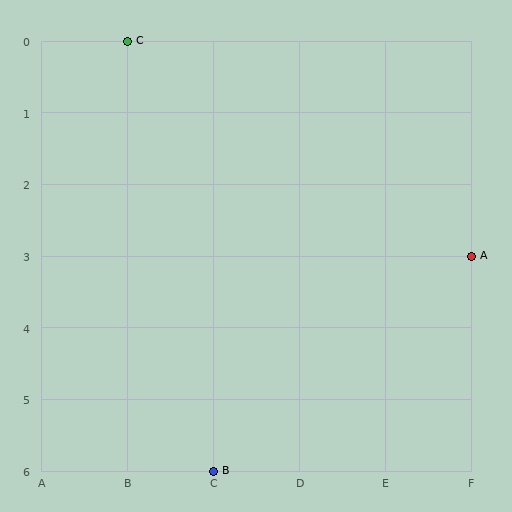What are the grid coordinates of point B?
Point B is at grid coordinates (C, 6).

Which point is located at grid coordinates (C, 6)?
Point B is at (C, 6).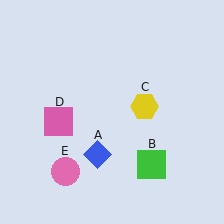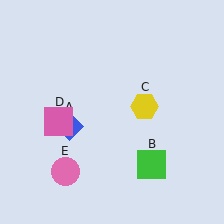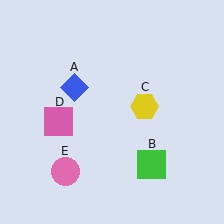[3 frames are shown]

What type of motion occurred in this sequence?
The blue diamond (object A) rotated clockwise around the center of the scene.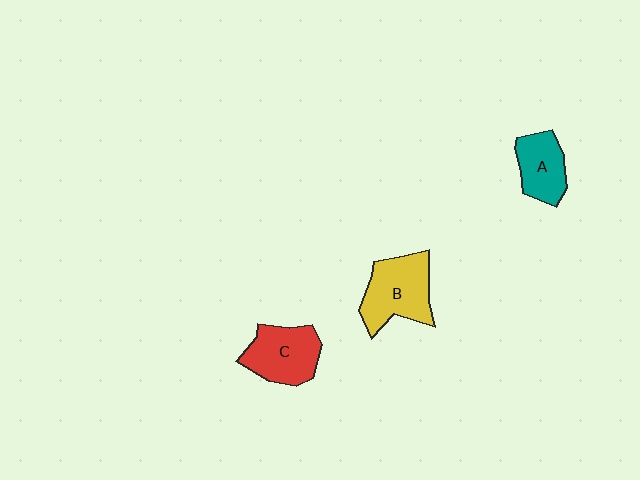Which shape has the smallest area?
Shape A (teal).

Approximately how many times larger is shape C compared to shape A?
Approximately 1.3 times.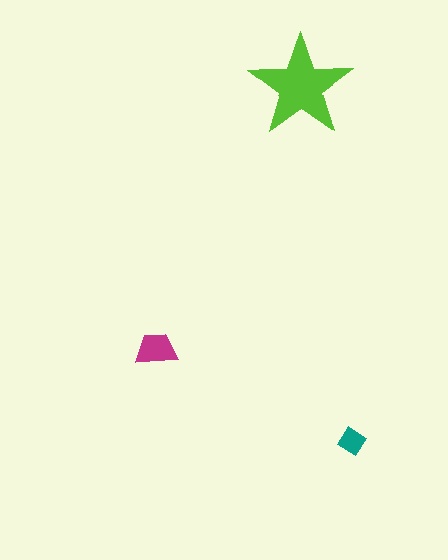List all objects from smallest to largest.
The teal diamond, the magenta trapezoid, the lime star.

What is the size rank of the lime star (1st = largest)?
1st.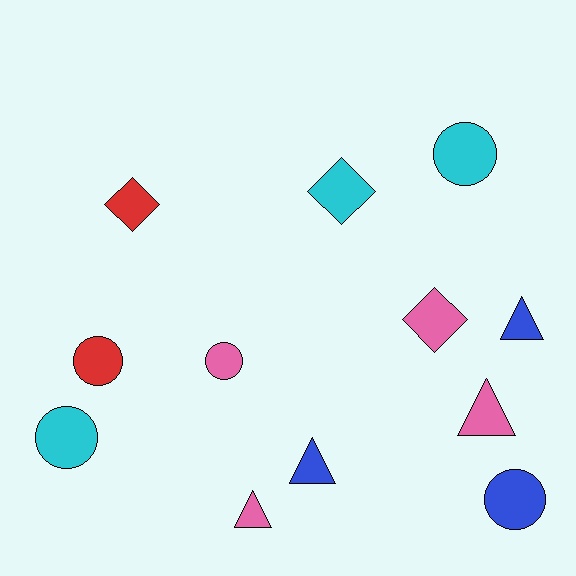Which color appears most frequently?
Pink, with 4 objects.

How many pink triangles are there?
There are 2 pink triangles.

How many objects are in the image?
There are 12 objects.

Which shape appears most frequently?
Circle, with 5 objects.